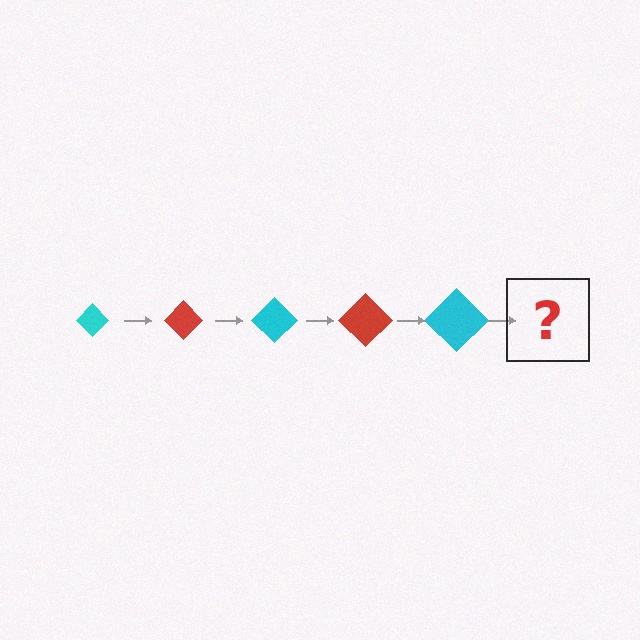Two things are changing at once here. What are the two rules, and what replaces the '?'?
The two rules are that the diamond grows larger each step and the color cycles through cyan and red. The '?' should be a red diamond, larger than the previous one.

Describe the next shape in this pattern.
It should be a red diamond, larger than the previous one.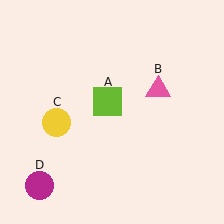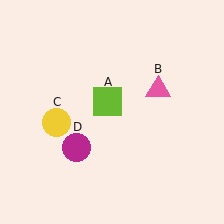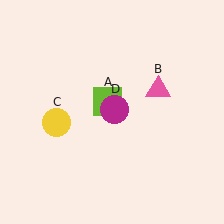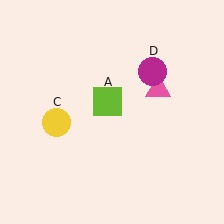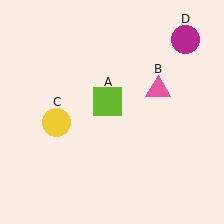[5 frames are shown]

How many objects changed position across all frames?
1 object changed position: magenta circle (object D).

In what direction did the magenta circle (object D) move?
The magenta circle (object D) moved up and to the right.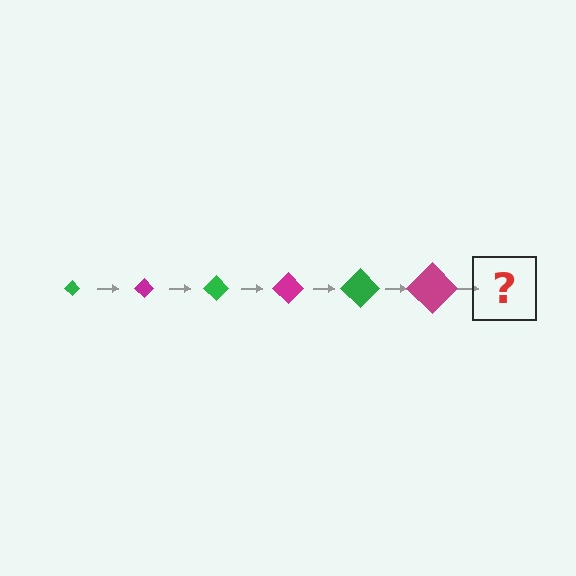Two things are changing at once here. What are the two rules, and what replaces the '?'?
The two rules are that the diamond grows larger each step and the color cycles through green and magenta. The '?' should be a green diamond, larger than the previous one.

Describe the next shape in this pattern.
It should be a green diamond, larger than the previous one.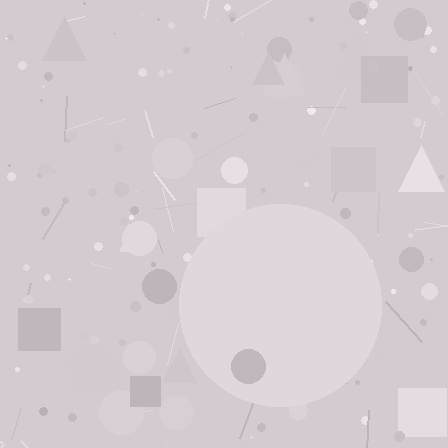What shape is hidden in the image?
A circle is hidden in the image.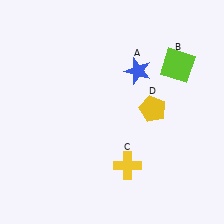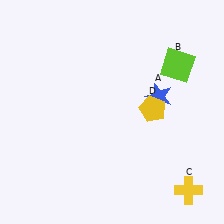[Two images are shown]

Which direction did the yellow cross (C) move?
The yellow cross (C) moved right.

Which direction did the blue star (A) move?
The blue star (A) moved down.